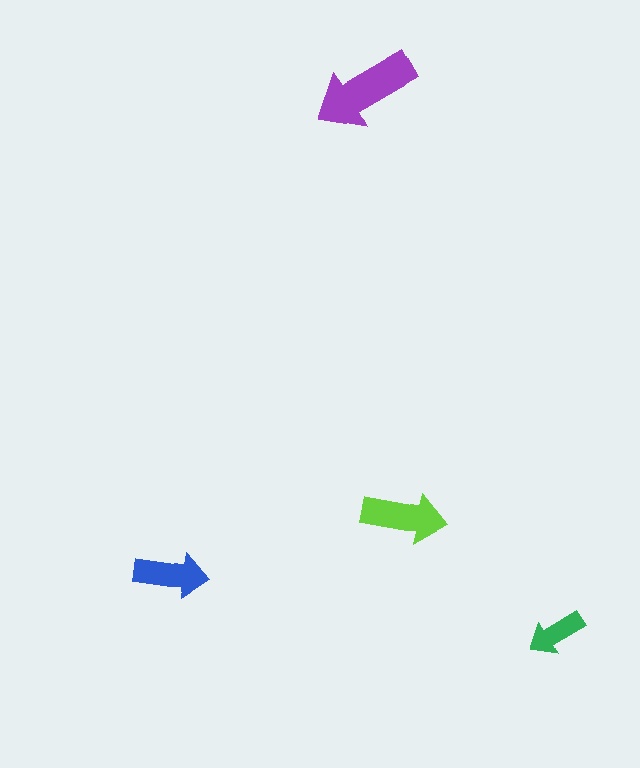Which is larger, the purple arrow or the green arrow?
The purple one.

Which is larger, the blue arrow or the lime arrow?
The lime one.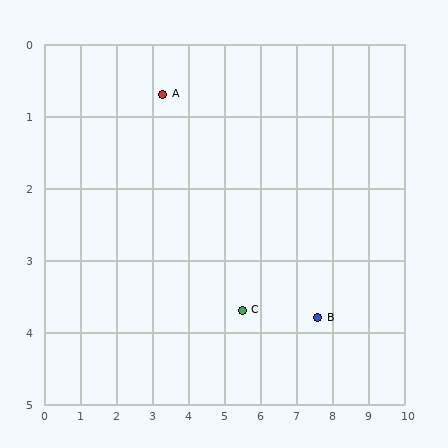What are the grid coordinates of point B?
Point B is at approximately (7.6, 3.8).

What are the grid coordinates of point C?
Point C is at approximately (5.5, 3.7).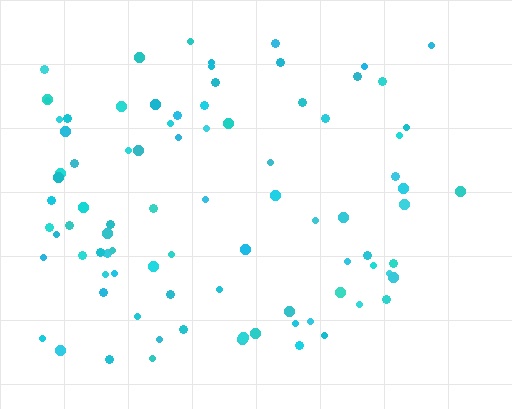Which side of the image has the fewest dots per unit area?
The right.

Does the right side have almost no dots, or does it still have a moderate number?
Still a moderate number, just noticeably fewer than the left.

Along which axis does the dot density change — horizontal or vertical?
Horizontal.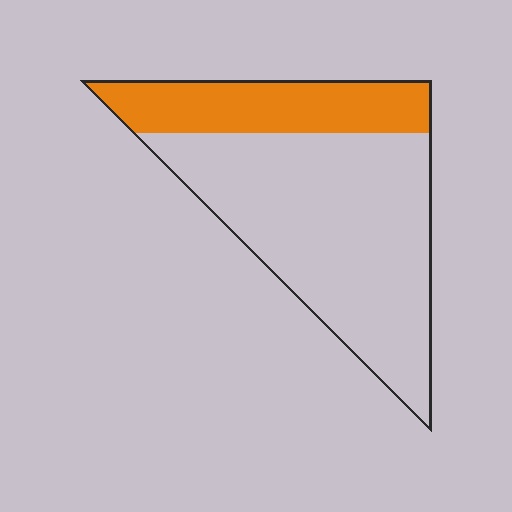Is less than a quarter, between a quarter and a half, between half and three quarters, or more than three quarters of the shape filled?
Between a quarter and a half.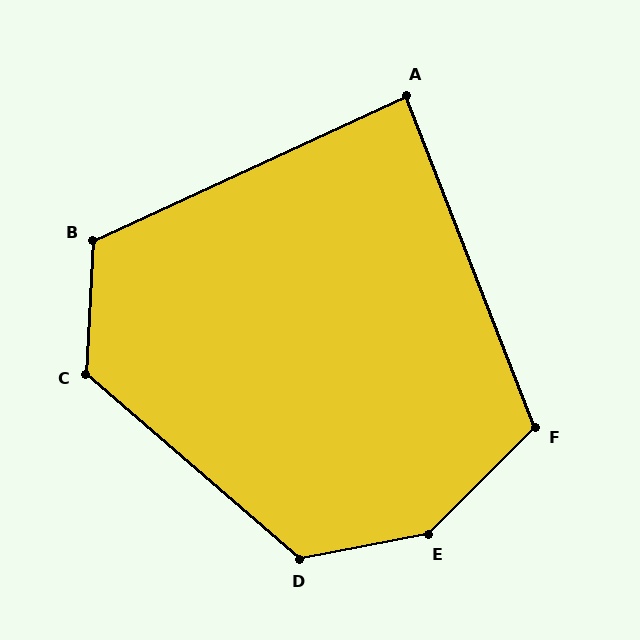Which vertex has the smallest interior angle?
A, at approximately 86 degrees.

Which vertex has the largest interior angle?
E, at approximately 146 degrees.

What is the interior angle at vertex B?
Approximately 118 degrees (obtuse).